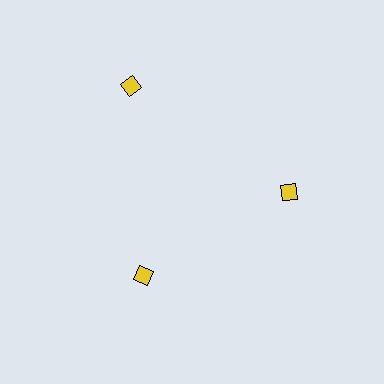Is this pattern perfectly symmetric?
No. The 3 yellow diamonds are arranged in a ring, but one element near the 11 o'clock position is pushed outward from the center, breaking the 3-fold rotational symmetry.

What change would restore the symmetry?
The symmetry would be restored by moving it inward, back onto the ring so that all 3 diamonds sit at equal angles and equal distance from the center.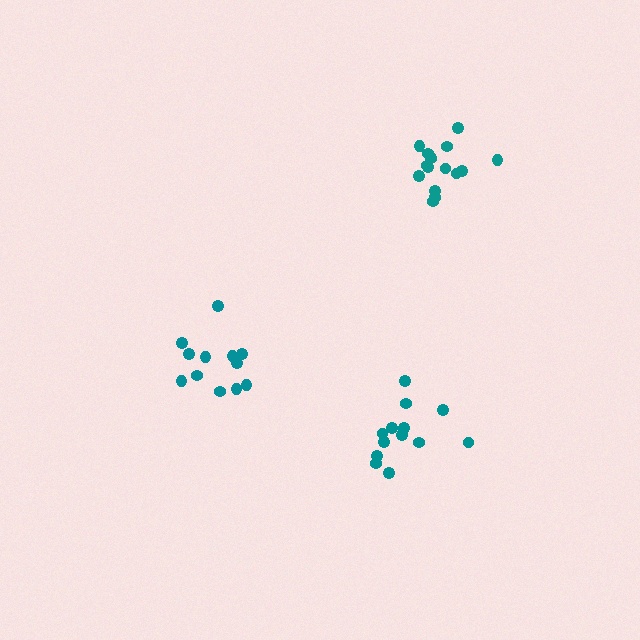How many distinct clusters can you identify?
There are 3 distinct clusters.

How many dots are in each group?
Group 1: 12 dots, Group 2: 16 dots, Group 3: 13 dots (41 total).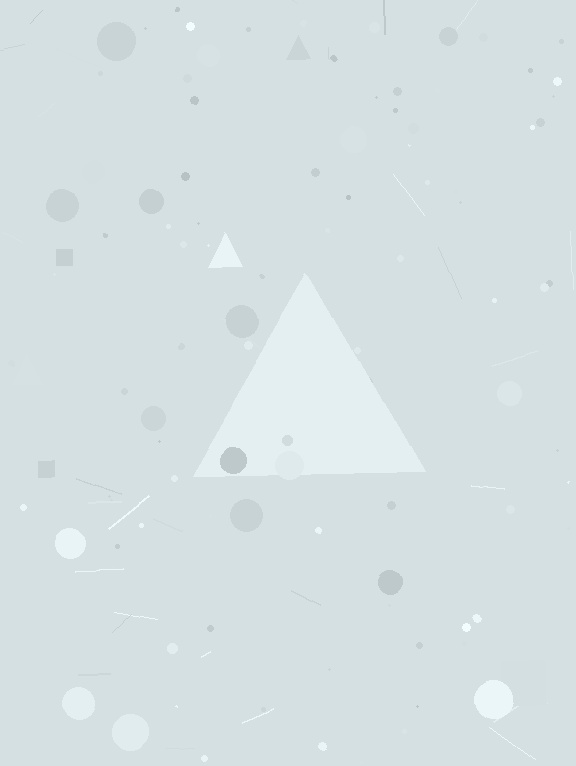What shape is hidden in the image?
A triangle is hidden in the image.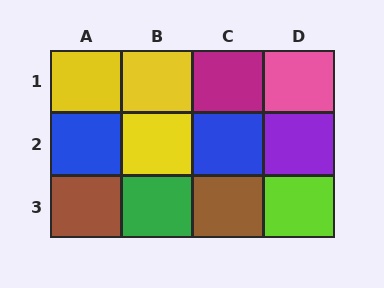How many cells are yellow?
3 cells are yellow.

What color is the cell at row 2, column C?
Blue.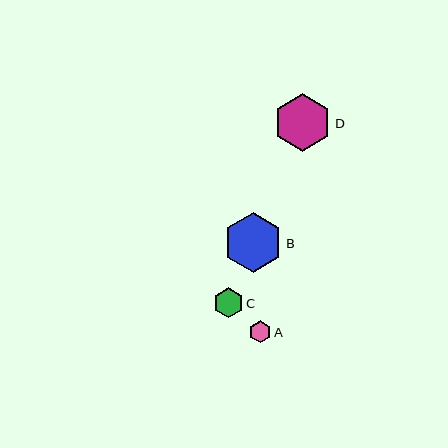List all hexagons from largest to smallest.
From largest to smallest: B, D, C, A.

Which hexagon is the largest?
Hexagon B is the largest with a size of approximately 59 pixels.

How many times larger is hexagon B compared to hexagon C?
Hexagon B is approximately 2.0 times the size of hexagon C.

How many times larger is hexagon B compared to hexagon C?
Hexagon B is approximately 2.0 times the size of hexagon C.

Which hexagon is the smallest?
Hexagon A is the smallest with a size of approximately 22 pixels.